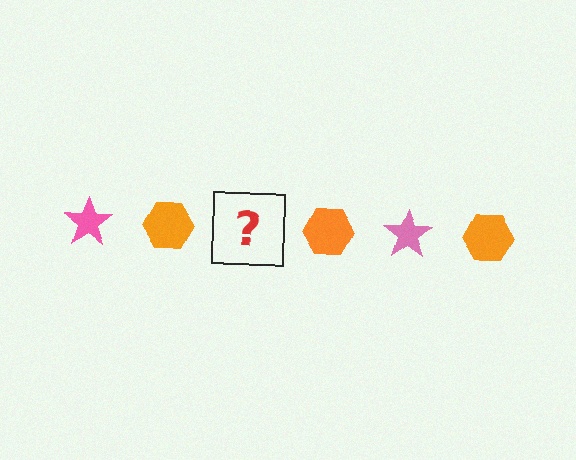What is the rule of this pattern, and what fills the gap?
The rule is that the pattern alternates between pink star and orange hexagon. The gap should be filled with a pink star.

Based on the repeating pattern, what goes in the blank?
The blank should be a pink star.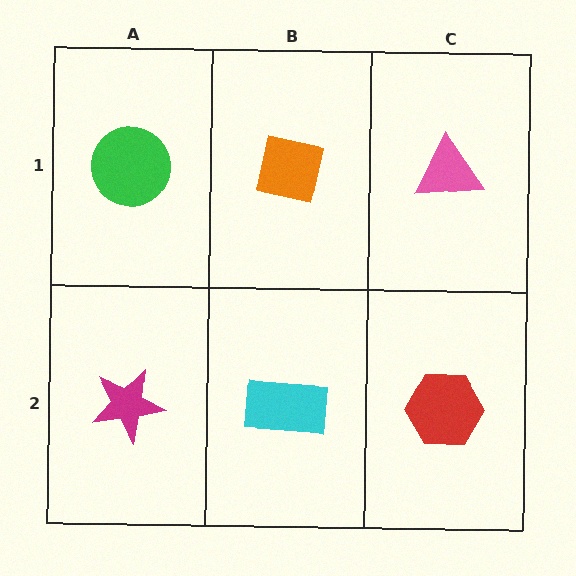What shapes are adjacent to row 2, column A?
A green circle (row 1, column A), a cyan rectangle (row 2, column B).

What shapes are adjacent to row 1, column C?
A red hexagon (row 2, column C), an orange square (row 1, column B).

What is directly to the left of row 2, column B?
A magenta star.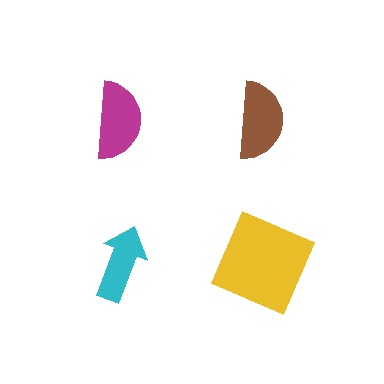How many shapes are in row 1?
2 shapes.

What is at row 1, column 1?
A magenta semicircle.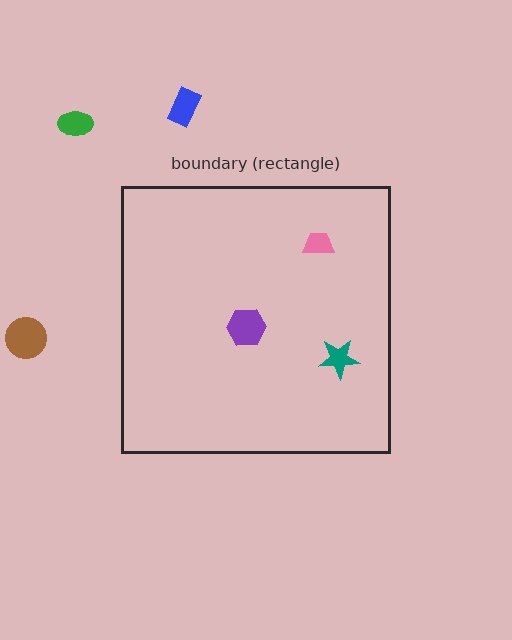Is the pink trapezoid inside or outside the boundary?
Inside.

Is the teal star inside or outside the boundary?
Inside.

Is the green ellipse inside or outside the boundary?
Outside.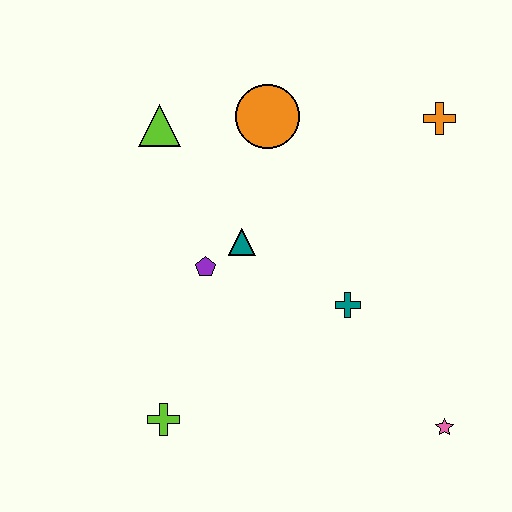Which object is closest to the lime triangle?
The orange circle is closest to the lime triangle.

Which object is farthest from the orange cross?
The lime cross is farthest from the orange cross.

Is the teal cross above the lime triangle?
No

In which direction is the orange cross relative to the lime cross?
The orange cross is above the lime cross.